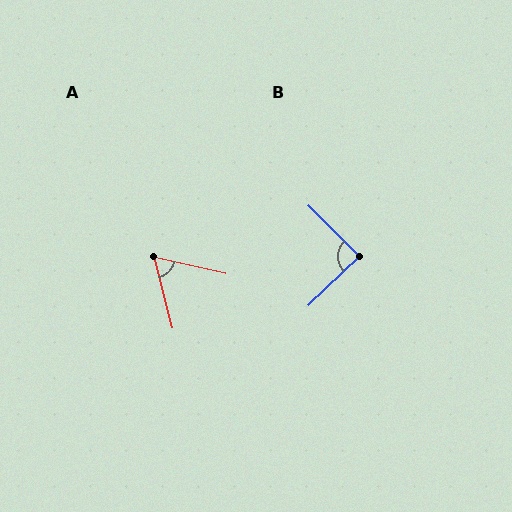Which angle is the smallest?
A, at approximately 62 degrees.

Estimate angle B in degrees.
Approximately 89 degrees.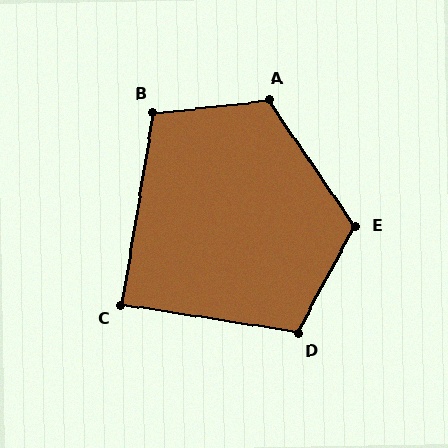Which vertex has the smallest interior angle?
C, at approximately 89 degrees.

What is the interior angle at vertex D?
Approximately 110 degrees (obtuse).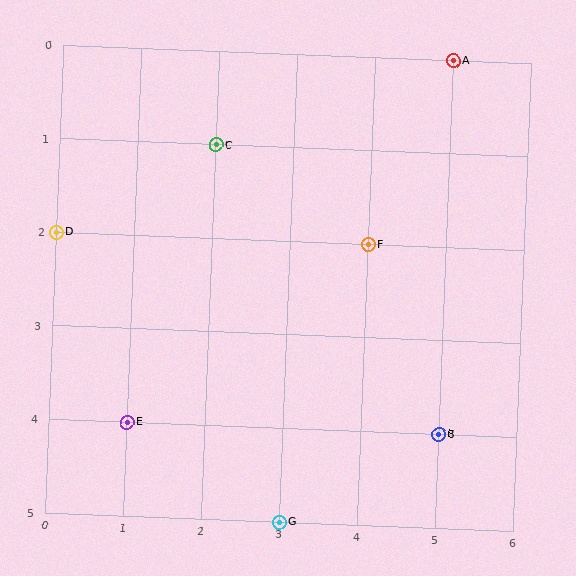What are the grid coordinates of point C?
Point C is at grid coordinates (2, 1).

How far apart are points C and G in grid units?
Points C and G are 1 column and 4 rows apart (about 4.1 grid units diagonally).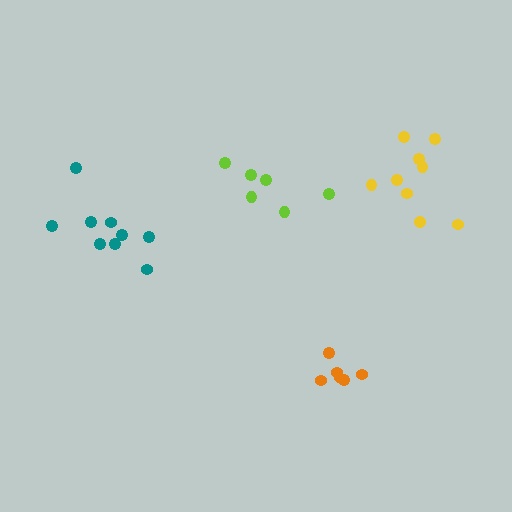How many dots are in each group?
Group 1: 6 dots, Group 2: 9 dots, Group 3: 6 dots, Group 4: 9 dots (30 total).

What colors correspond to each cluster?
The clusters are colored: lime, yellow, orange, teal.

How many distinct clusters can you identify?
There are 4 distinct clusters.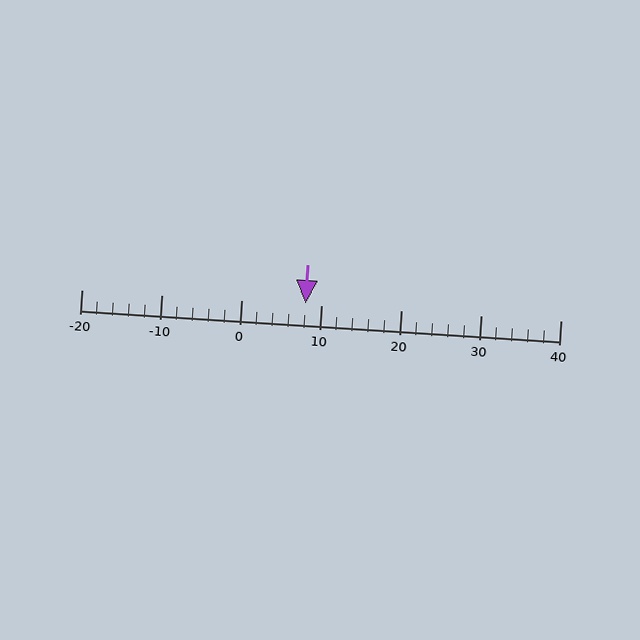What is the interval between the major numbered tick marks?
The major tick marks are spaced 10 units apart.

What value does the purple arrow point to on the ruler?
The purple arrow points to approximately 8.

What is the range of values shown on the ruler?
The ruler shows values from -20 to 40.